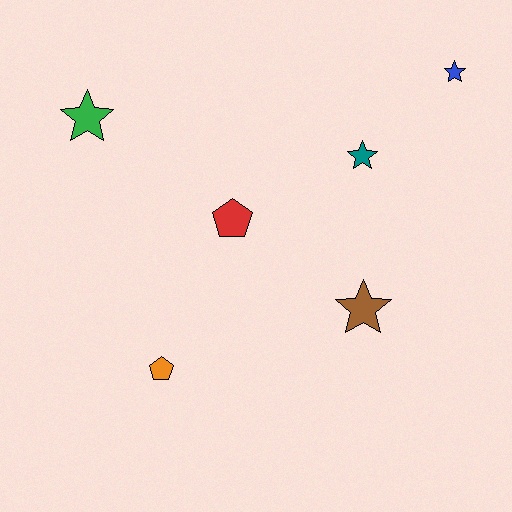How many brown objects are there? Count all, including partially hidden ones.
There is 1 brown object.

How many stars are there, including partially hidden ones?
There are 4 stars.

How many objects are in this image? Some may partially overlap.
There are 6 objects.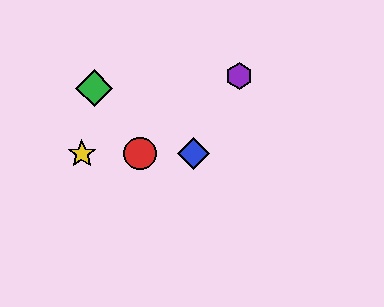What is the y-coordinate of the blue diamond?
The blue diamond is at y≈154.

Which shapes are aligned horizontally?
The red circle, the blue diamond, the yellow star are aligned horizontally.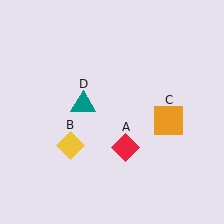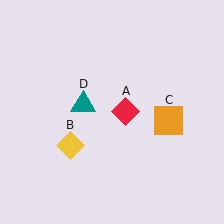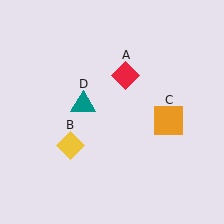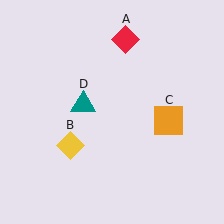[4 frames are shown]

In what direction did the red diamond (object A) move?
The red diamond (object A) moved up.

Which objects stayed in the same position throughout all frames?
Yellow diamond (object B) and orange square (object C) and teal triangle (object D) remained stationary.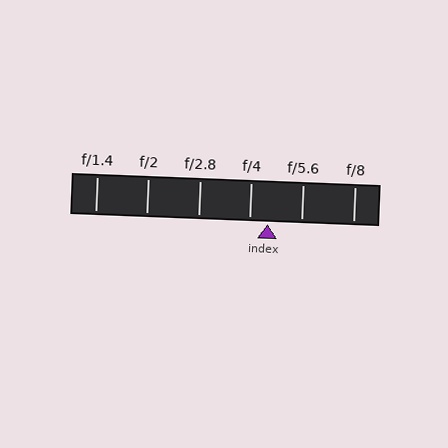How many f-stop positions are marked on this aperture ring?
There are 6 f-stop positions marked.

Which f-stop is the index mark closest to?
The index mark is closest to f/4.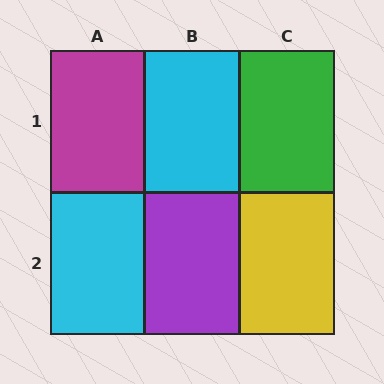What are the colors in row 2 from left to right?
Cyan, purple, yellow.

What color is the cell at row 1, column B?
Cyan.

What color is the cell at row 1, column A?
Magenta.